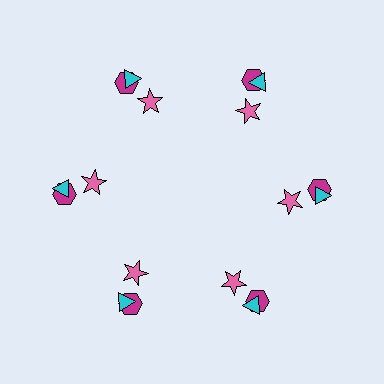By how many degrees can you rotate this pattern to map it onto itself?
The pattern maps onto itself every 60 degrees of rotation.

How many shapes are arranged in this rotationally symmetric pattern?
There are 18 shapes, arranged in 6 groups of 3.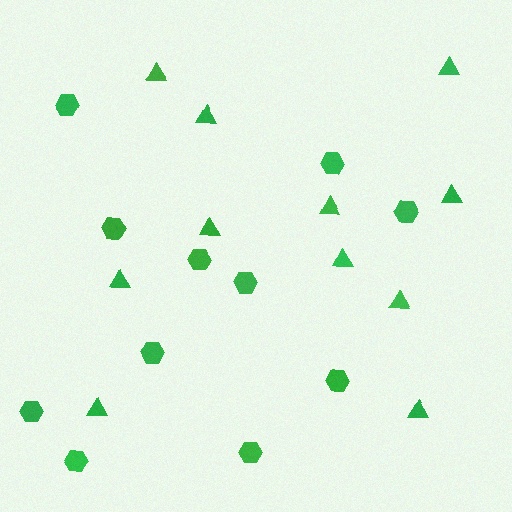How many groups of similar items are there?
There are 2 groups: one group of triangles (11) and one group of hexagons (11).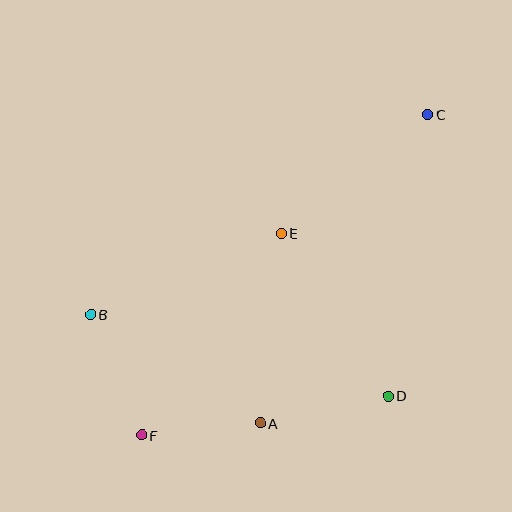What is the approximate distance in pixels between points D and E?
The distance between D and E is approximately 195 pixels.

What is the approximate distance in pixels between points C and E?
The distance between C and E is approximately 189 pixels.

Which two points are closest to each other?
Points A and F are closest to each other.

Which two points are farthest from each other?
Points C and F are farthest from each other.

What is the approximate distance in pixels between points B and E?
The distance between B and E is approximately 207 pixels.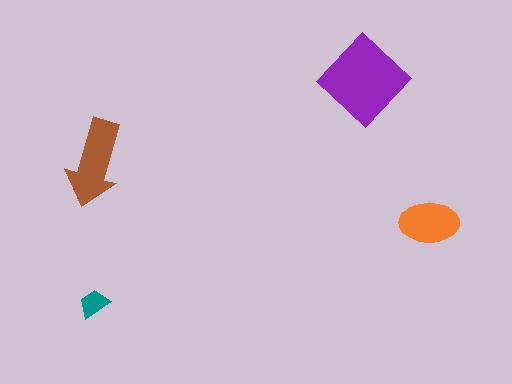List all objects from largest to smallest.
The purple diamond, the brown arrow, the orange ellipse, the teal trapezoid.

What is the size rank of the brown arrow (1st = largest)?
2nd.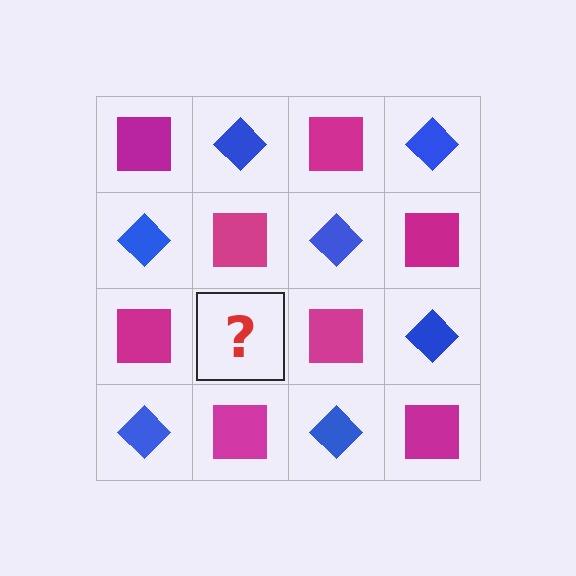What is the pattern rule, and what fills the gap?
The rule is that it alternates magenta square and blue diamond in a checkerboard pattern. The gap should be filled with a blue diamond.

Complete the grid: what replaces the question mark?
The question mark should be replaced with a blue diamond.